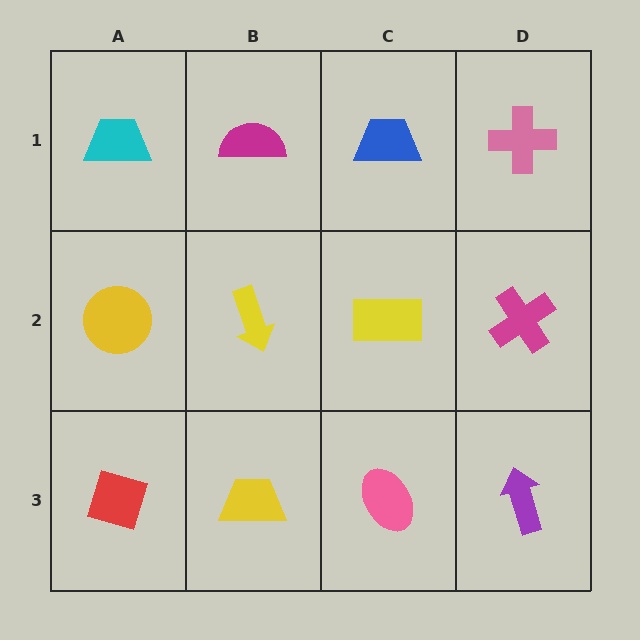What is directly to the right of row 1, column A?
A magenta semicircle.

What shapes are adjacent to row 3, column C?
A yellow rectangle (row 2, column C), a yellow trapezoid (row 3, column B), a purple arrow (row 3, column D).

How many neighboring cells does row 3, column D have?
2.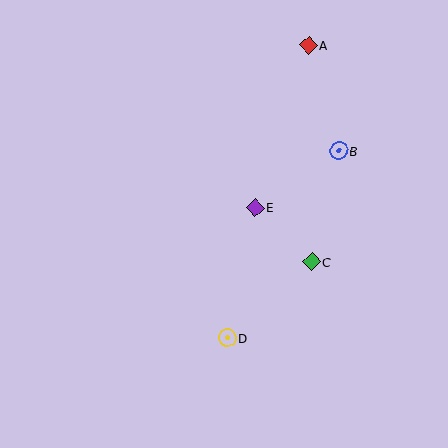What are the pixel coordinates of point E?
Point E is at (255, 208).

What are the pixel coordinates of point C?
Point C is at (311, 262).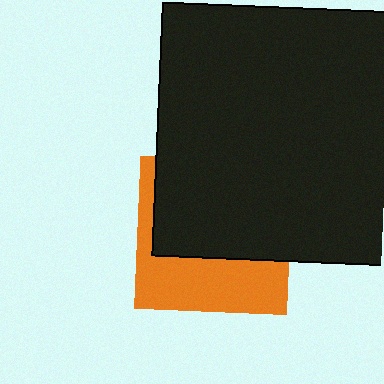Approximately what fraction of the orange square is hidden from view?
Roughly 59% of the orange square is hidden behind the black square.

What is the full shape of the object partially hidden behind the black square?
The partially hidden object is an orange square.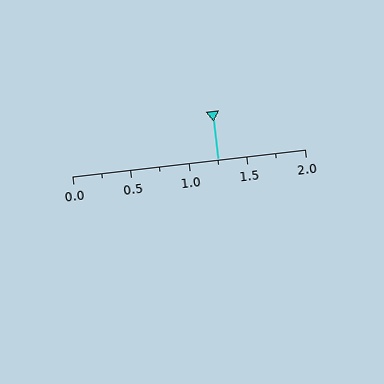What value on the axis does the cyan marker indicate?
The marker indicates approximately 1.25.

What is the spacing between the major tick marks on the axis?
The major ticks are spaced 0.5 apart.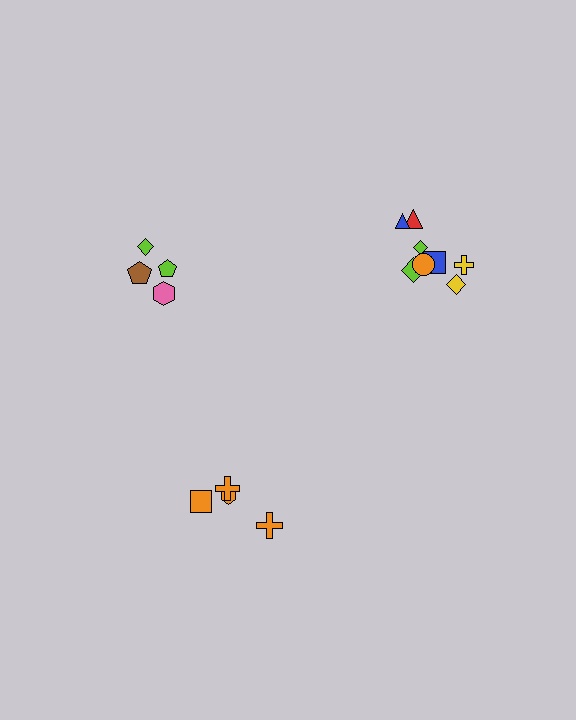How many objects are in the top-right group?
There are 8 objects.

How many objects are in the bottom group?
There are 4 objects.